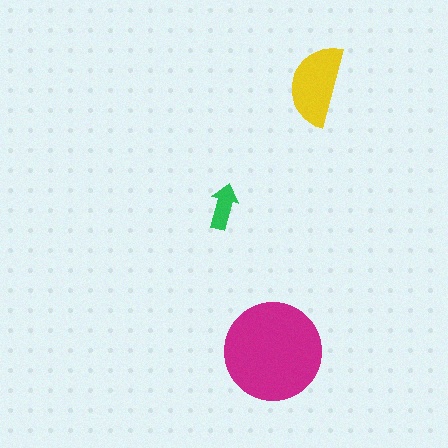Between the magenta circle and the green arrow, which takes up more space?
The magenta circle.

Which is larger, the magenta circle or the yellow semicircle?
The magenta circle.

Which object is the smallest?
The green arrow.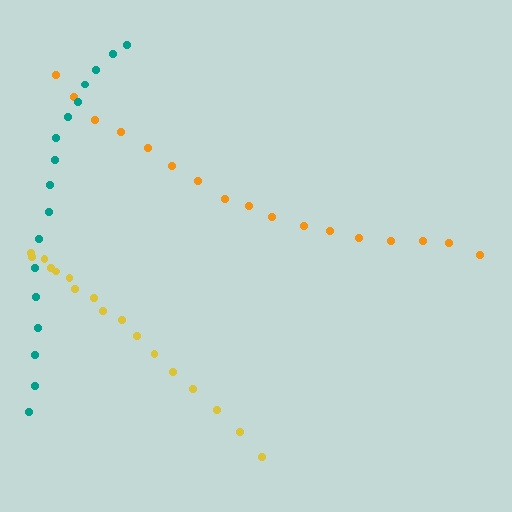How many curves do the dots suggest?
There are 3 distinct paths.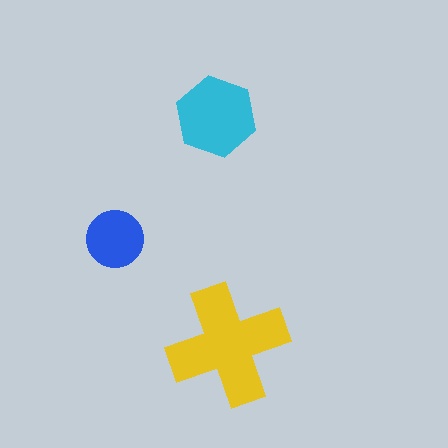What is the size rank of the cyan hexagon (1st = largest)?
2nd.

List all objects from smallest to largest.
The blue circle, the cyan hexagon, the yellow cross.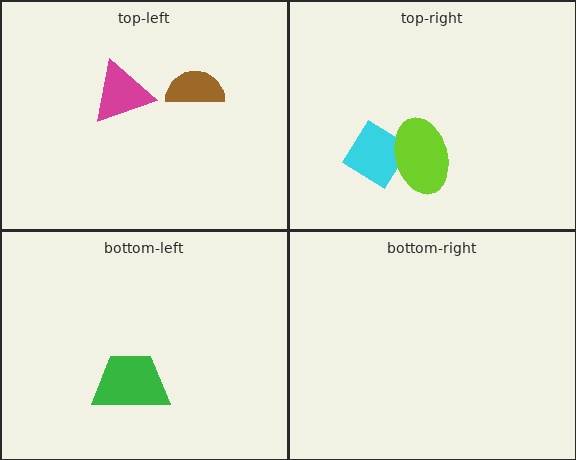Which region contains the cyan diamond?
The top-right region.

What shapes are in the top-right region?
The cyan diamond, the lime ellipse.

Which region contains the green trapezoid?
The bottom-left region.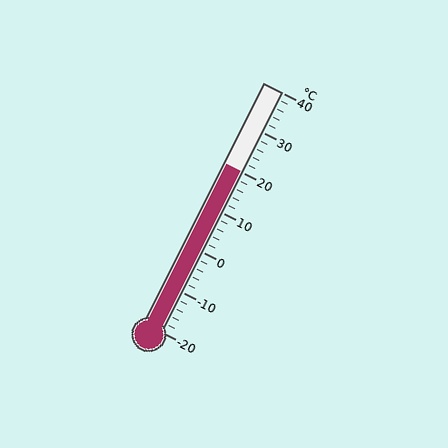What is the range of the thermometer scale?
The thermometer scale ranges from -20°C to 40°C.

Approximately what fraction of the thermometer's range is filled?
The thermometer is filled to approximately 65% of its range.